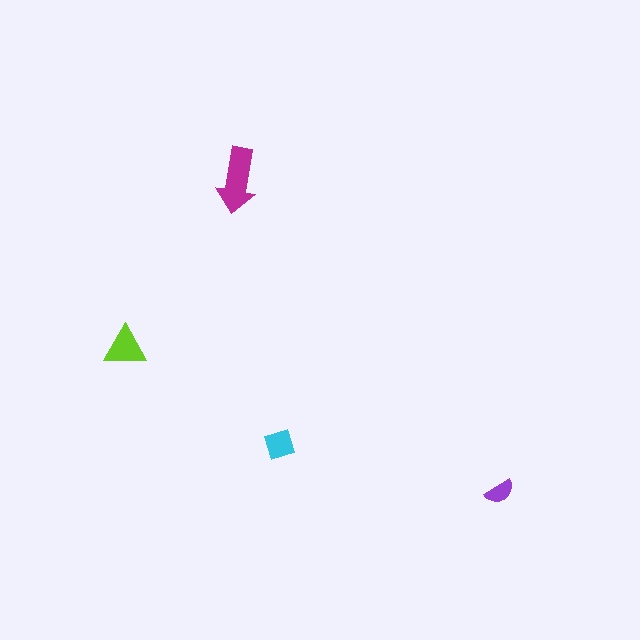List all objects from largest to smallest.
The magenta arrow, the lime triangle, the cyan diamond, the purple semicircle.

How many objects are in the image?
There are 4 objects in the image.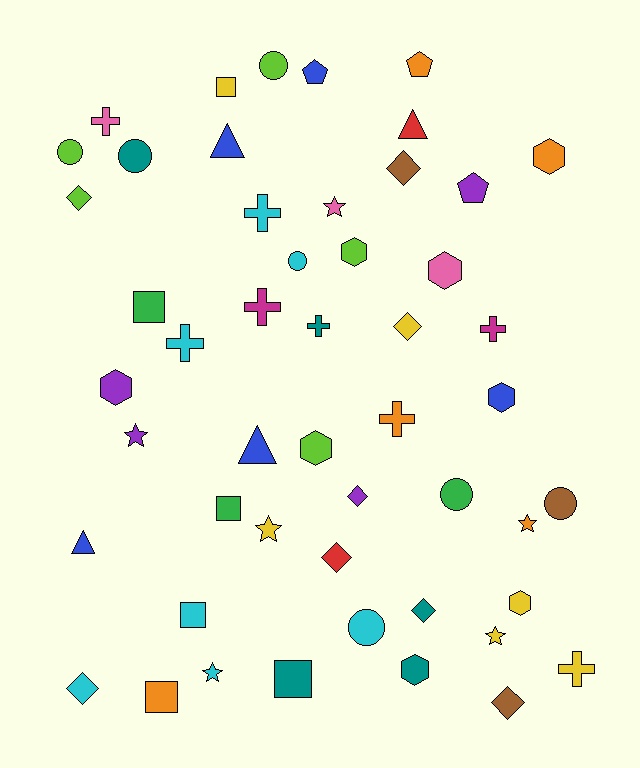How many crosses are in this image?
There are 8 crosses.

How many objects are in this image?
There are 50 objects.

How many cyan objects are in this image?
There are 7 cyan objects.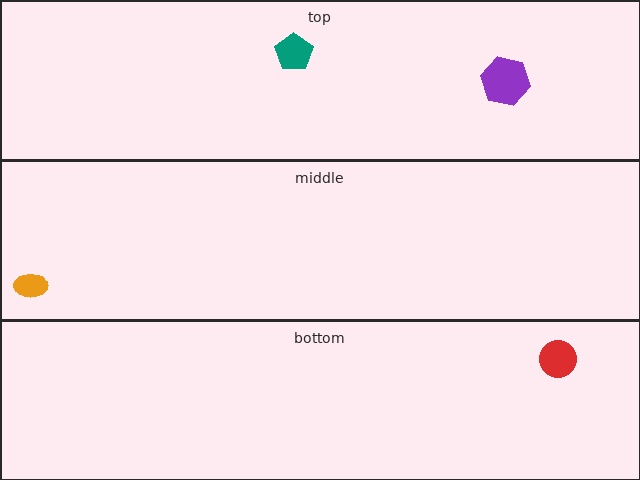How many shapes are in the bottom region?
1.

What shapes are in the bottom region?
The red circle.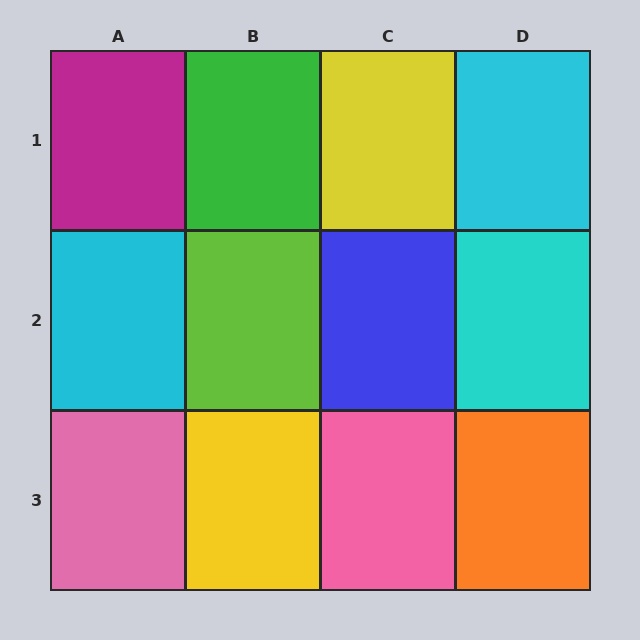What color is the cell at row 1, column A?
Magenta.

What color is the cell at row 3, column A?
Pink.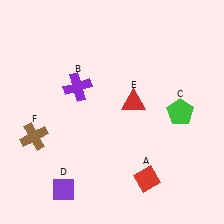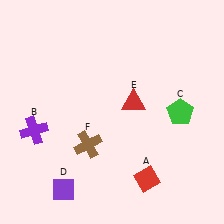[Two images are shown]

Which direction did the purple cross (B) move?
The purple cross (B) moved left.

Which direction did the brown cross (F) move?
The brown cross (F) moved right.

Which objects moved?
The objects that moved are: the purple cross (B), the brown cross (F).